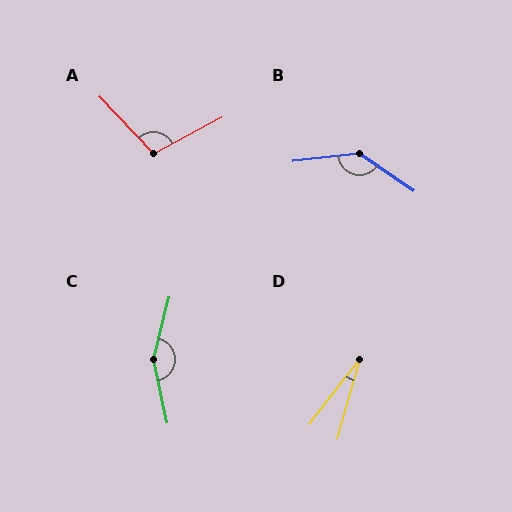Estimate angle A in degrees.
Approximately 105 degrees.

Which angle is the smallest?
D, at approximately 21 degrees.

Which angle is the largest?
C, at approximately 154 degrees.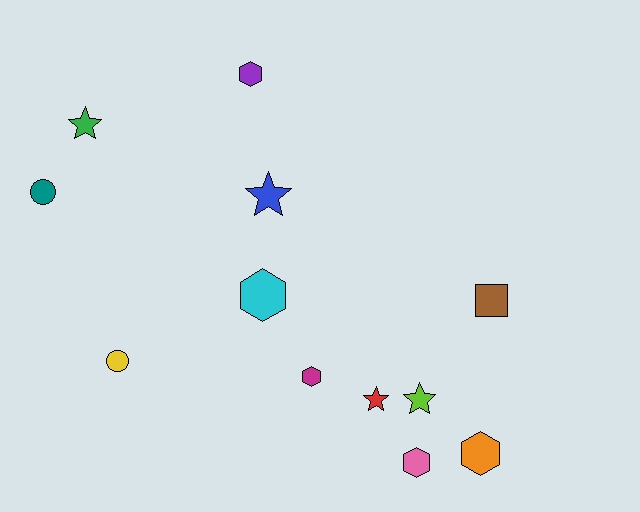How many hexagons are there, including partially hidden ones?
There are 5 hexagons.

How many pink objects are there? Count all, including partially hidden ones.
There is 1 pink object.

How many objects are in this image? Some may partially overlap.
There are 12 objects.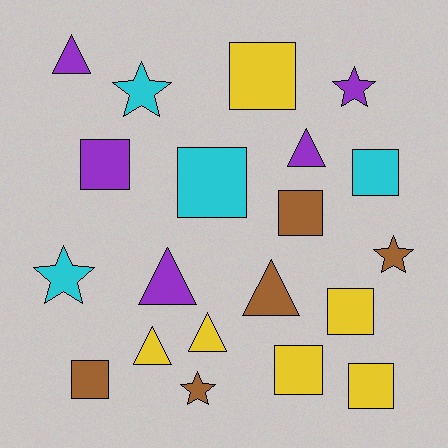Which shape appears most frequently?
Square, with 9 objects.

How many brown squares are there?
There are 2 brown squares.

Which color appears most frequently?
Yellow, with 6 objects.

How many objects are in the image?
There are 20 objects.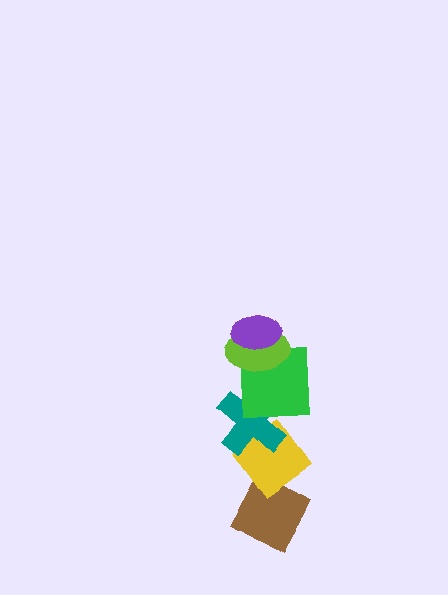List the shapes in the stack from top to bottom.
From top to bottom: the purple ellipse, the lime ellipse, the green square, the teal cross, the yellow diamond, the brown diamond.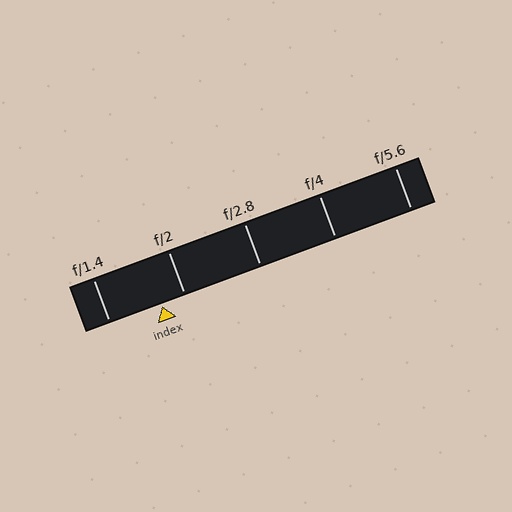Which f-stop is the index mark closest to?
The index mark is closest to f/2.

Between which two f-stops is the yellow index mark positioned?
The index mark is between f/1.4 and f/2.